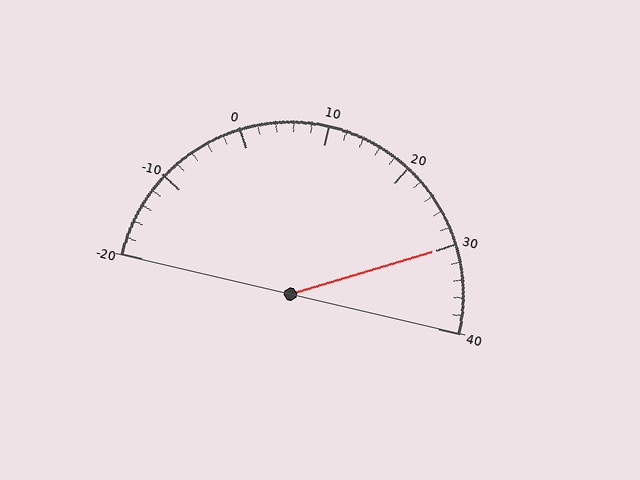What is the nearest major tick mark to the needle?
The nearest major tick mark is 30.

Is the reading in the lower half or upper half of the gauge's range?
The reading is in the upper half of the range (-20 to 40).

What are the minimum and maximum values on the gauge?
The gauge ranges from -20 to 40.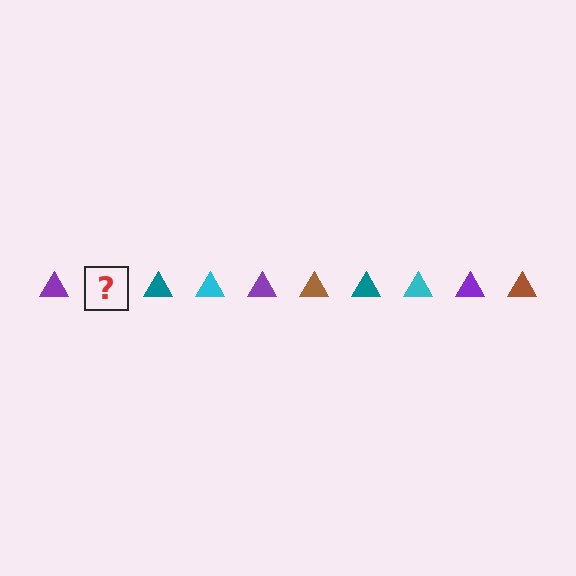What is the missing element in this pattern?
The missing element is a brown triangle.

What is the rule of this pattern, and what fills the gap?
The rule is that the pattern cycles through purple, brown, teal, cyan triangles. The gap should be filled with a brown triangle.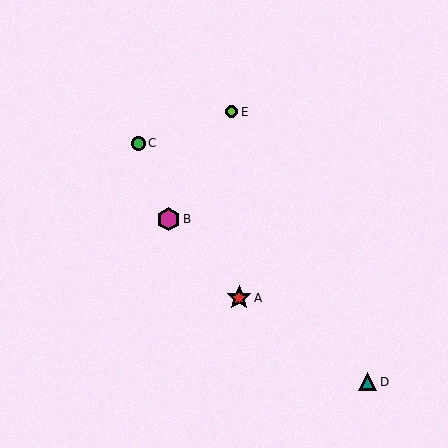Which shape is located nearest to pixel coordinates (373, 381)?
The teal triangle (labeled D) at (368, 382) is nearest to that location.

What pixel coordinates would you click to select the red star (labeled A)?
Click at (239, 298) to select the red star A.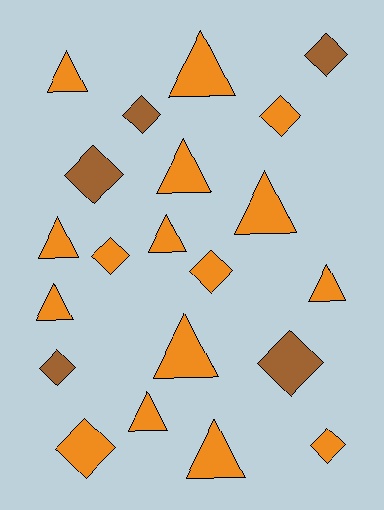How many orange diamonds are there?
There are 5 orange diamonds.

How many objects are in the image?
There are 21 objects.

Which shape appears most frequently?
Triangle, with 11 objects.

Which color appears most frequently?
Orange, with 16 objects.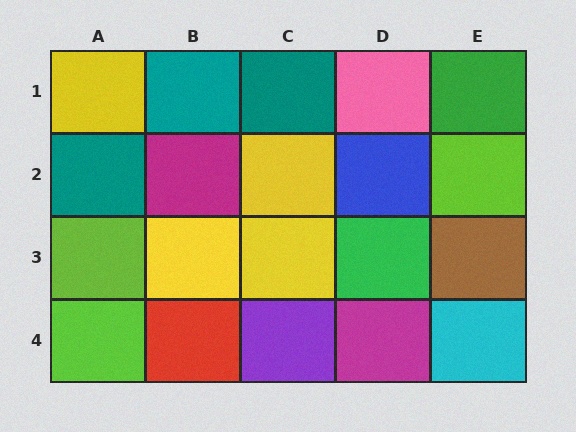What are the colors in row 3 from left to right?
Lime, yellow, yellow, green, brown.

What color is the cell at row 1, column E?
Green.